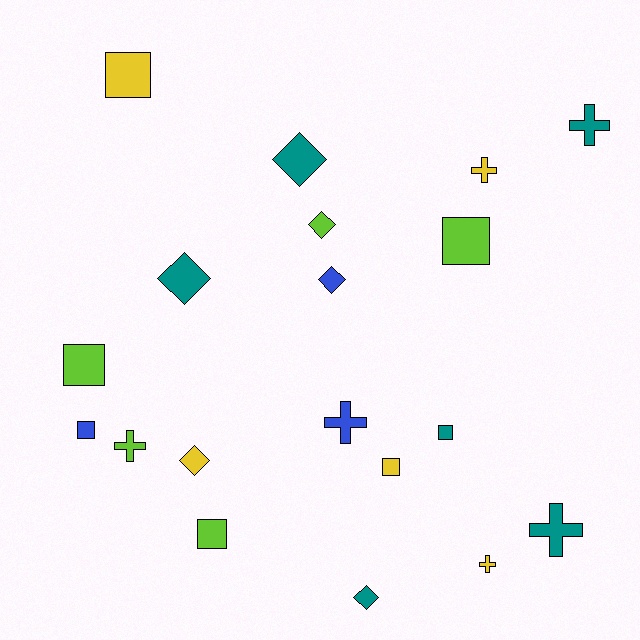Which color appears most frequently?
Teal, with 6 objects.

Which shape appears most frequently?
Square, with 7 objects.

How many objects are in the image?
There are 19 objects.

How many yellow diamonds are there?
There is 1 yellow diamond.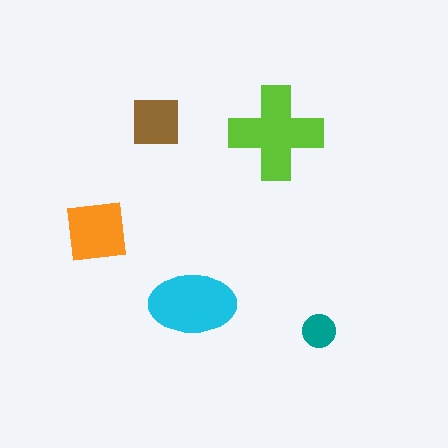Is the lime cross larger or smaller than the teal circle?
Larger.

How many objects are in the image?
There are 5 objects in the image.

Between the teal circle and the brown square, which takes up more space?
The brown square.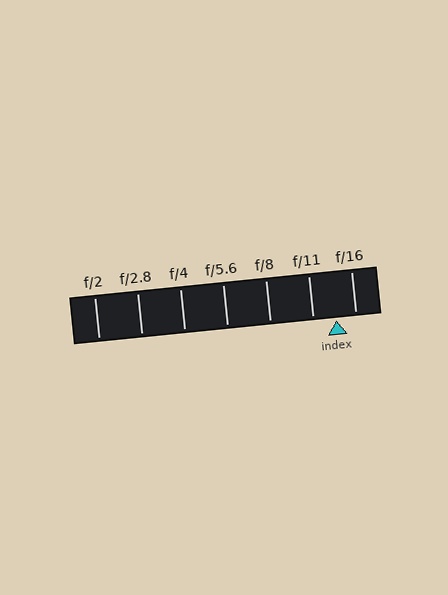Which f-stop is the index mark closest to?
The index mark is closest to f/16.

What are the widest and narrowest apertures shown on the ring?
The widest aperture shown is f/2 and the narrowest is f/16.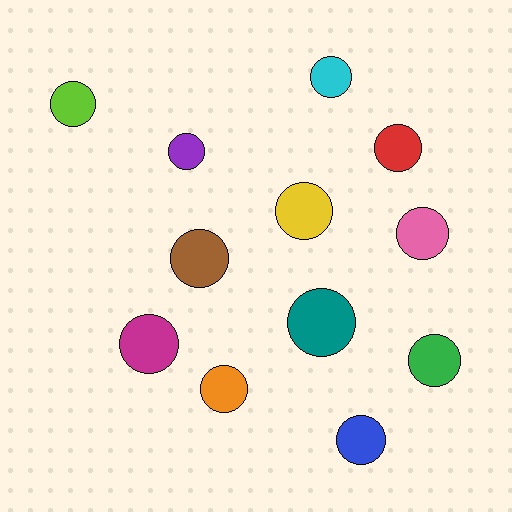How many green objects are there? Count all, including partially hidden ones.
There is 1 green object.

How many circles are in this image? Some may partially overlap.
There are 12 circles.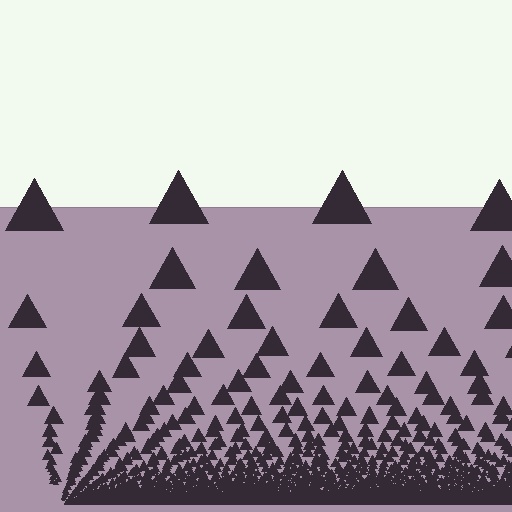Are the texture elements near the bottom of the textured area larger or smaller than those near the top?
Smaller. The gradient is inverted — elements near the bottom are smaller and denser.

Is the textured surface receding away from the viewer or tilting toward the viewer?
The surface appears to tilt toward the viewer. Texture elements get larger and sparser toward the top.